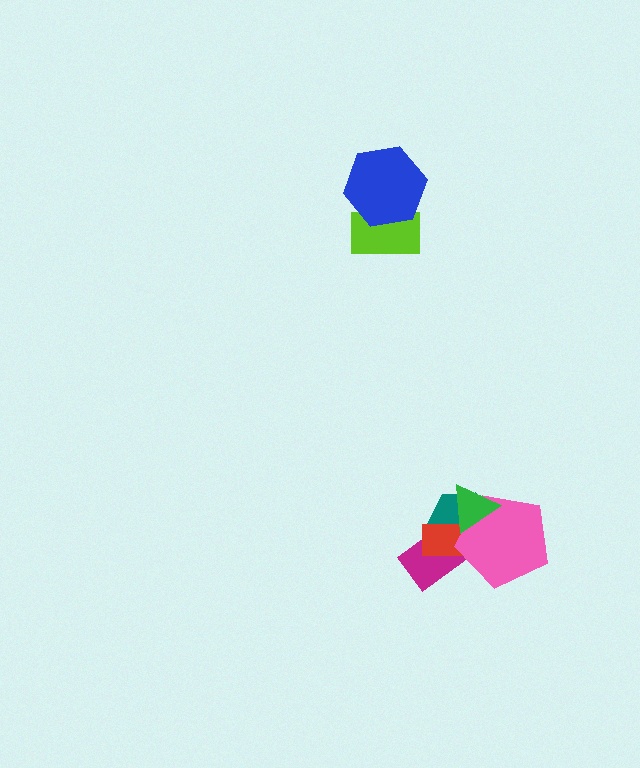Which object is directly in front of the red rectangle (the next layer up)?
The pink pentagon is directly in front of the red rectangle.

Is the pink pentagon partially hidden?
Yes, it is partially covered by another shape.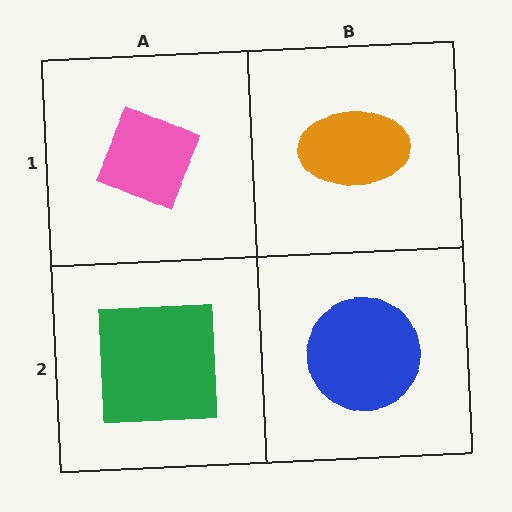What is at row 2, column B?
A blue circle.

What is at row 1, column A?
A pink diamond.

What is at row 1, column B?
An orange ellipse.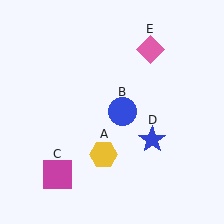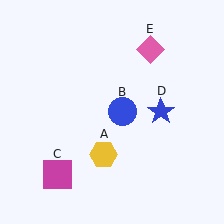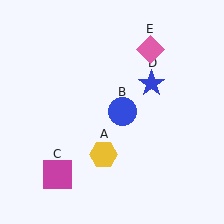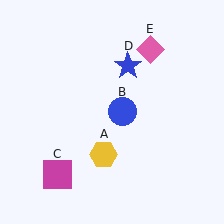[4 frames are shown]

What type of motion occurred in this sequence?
The blue star (object D) rotated counterclockwise around the center of the scene.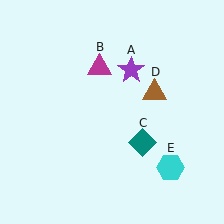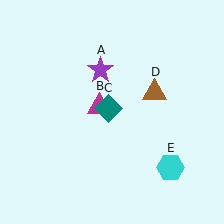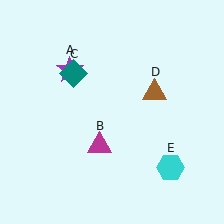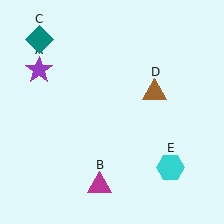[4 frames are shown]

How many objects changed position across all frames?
3 objects changed position: purple star (object A), magenta triangle (object B), teal diamond (object C).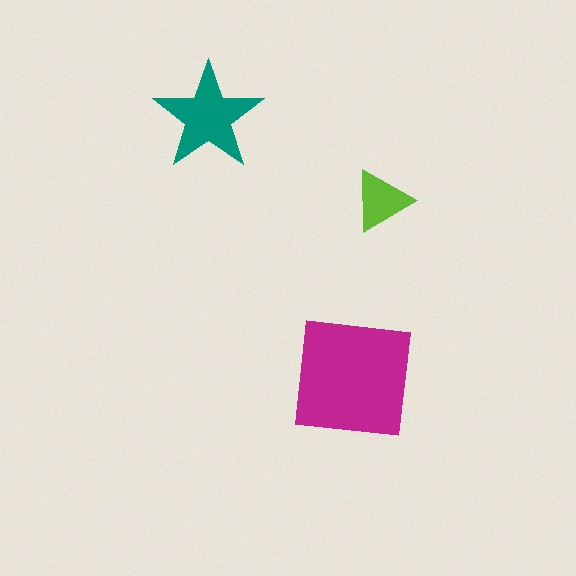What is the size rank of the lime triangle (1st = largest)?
3rd.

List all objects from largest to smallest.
The magenta square, the teal star, the lime triangle.